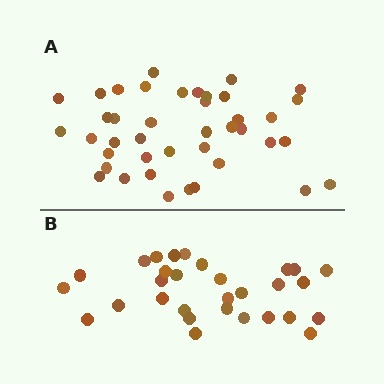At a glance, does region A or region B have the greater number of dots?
Region A (the top region) has more dots.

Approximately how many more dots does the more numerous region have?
Region A has roughly 12 or so more dots than region B.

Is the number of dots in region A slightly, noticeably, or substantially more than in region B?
Region A has noticeably more, but not dramatically so. The ratio is roughly 1.4 to 1.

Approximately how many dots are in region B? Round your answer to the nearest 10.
About 30 dots.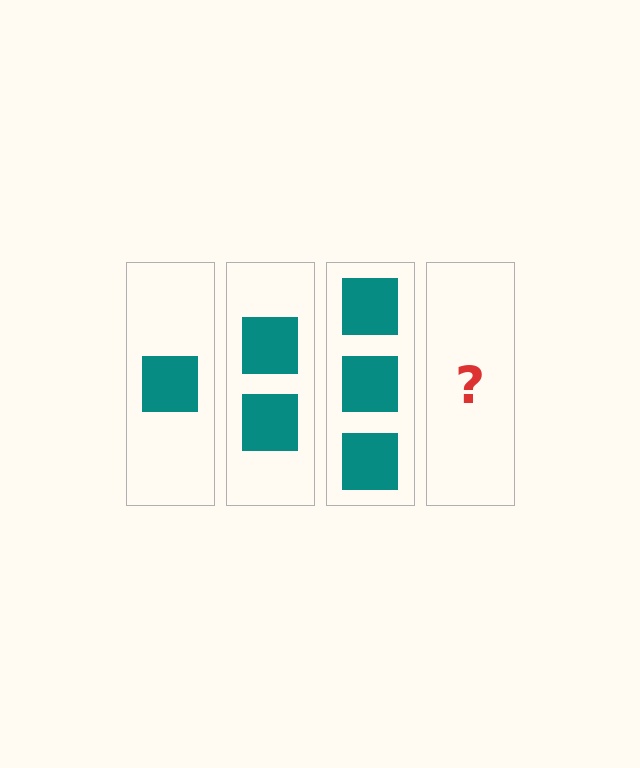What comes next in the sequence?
The next element should be 4 squares.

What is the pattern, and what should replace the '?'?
The pattern is that each step adds one more square. The '?' should be 4 squares.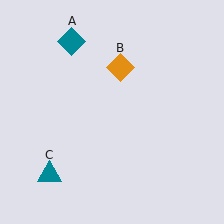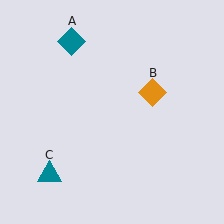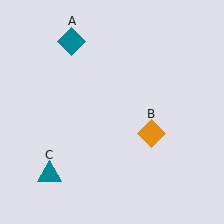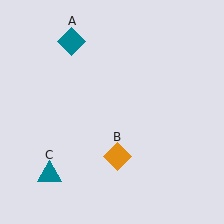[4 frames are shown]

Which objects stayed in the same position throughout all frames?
Teal diamond (object A) and teal triangle (object C) remained stationary.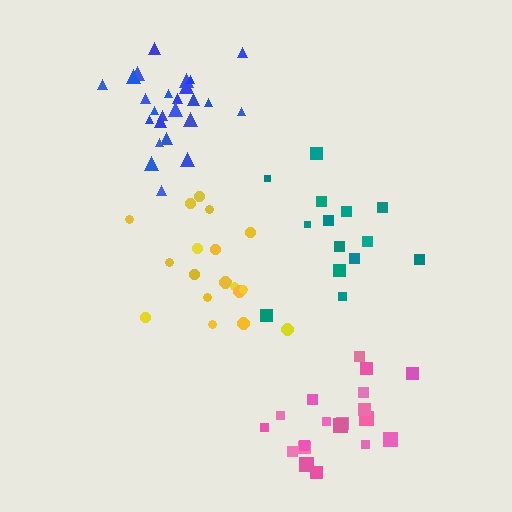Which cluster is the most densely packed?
Blue.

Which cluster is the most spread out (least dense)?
Teal.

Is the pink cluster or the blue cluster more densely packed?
Blue.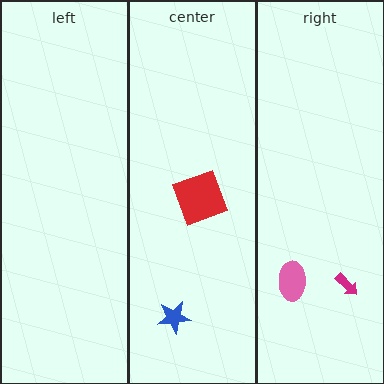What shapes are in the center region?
The blue star, the red square.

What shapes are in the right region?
The pink ellipse, the magenta arrow.